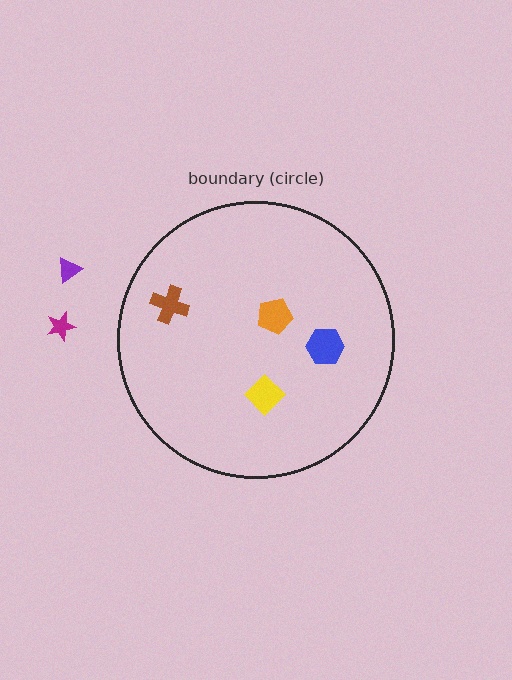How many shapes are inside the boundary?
4 inside, 2 outside.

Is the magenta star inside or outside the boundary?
Outside.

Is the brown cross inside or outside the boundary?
Inside.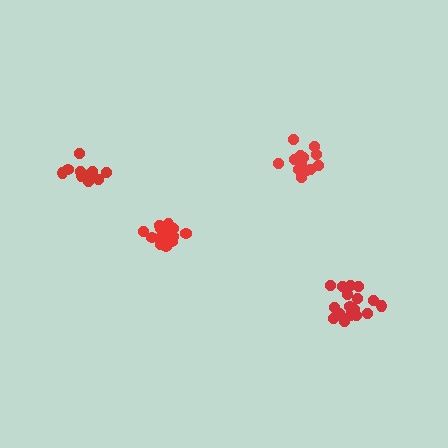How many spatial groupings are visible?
There are 4 spatial groupings.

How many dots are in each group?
Group 1: 12 dots, Group 2: 17 dots, Group 3: 18 dots, Group 4: 14 dots (61 total).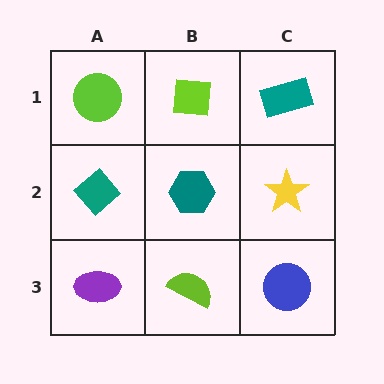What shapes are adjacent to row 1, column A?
A teal diamond (row 2, column A), a lime square (row 1, column B).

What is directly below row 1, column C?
A yellow star.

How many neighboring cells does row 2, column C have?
3.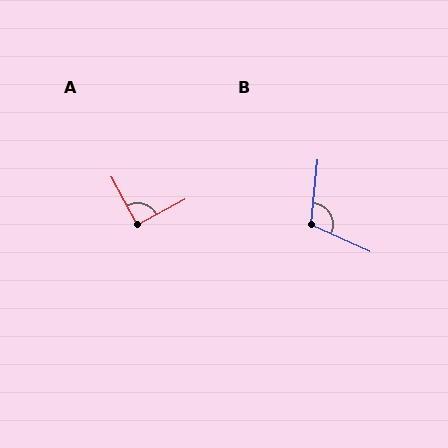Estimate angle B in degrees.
Approximately 108 degrees.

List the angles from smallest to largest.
A (89°), B (108°).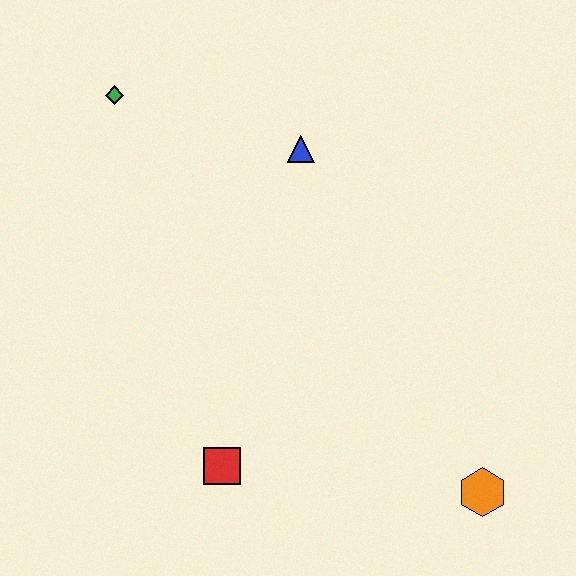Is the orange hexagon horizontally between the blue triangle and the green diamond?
No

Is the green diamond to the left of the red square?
Yes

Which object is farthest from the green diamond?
The orange hexagon is farthest from the green diamond.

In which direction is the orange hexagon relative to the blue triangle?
The orange hexagon is below the blue triangle.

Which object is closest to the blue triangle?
The green diamond is closest to the blue triangle.